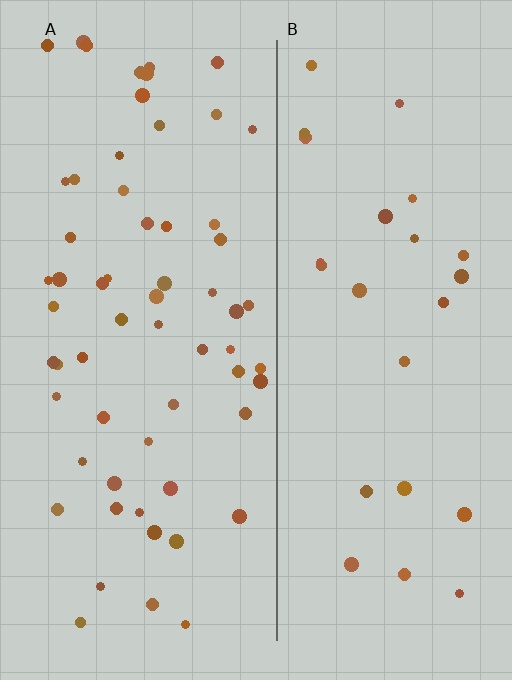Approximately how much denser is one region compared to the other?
Approximately 2.4× — region A over region B.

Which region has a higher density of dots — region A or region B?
A (the left).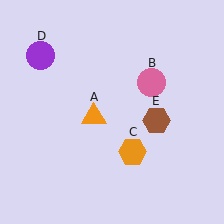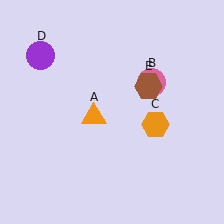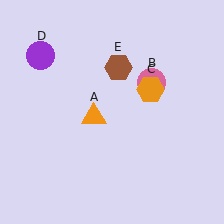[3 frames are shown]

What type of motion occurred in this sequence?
The orange hexagon (object C), brown hexagon (object E) rotated counterclockwise around the center of the scene.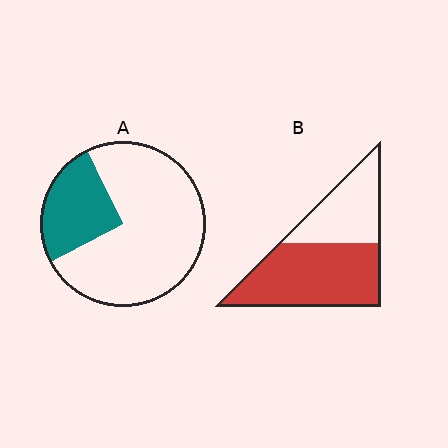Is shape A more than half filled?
No.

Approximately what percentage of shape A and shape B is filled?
A is approximately 25% and B is approximately 60%.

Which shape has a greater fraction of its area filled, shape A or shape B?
Shape B.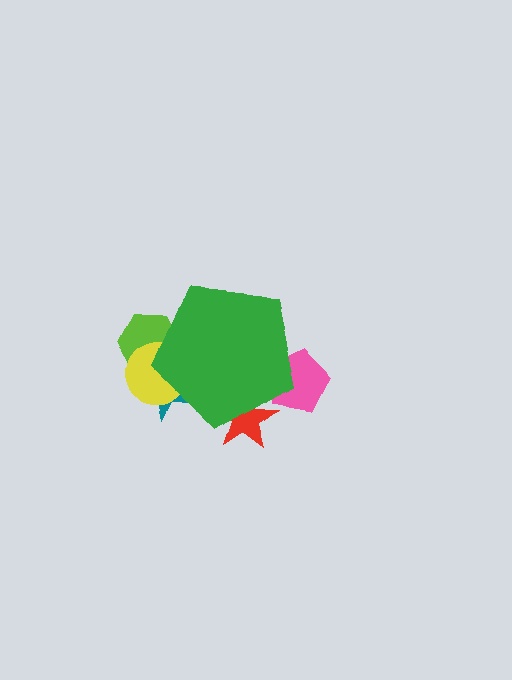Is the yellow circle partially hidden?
Yes, the yellow circle is partially hidden behind the green pentagon.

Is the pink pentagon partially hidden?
Yes, the pink pentagon is partially hidden behind the green pentagon.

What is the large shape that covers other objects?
A green pentagon.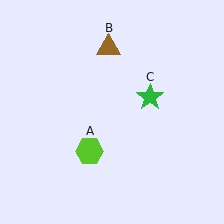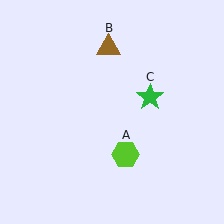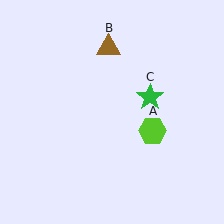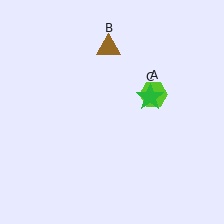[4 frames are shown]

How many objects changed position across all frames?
1 object changed position: lime hexagon (object A).